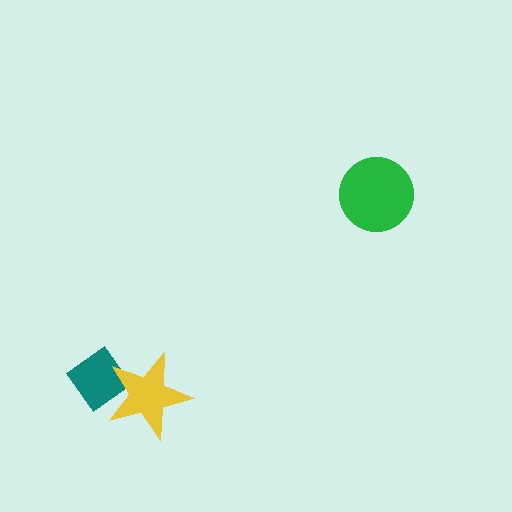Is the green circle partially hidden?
No, no other shape covers it.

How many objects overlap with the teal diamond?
1 object overlaps with the teal diamond.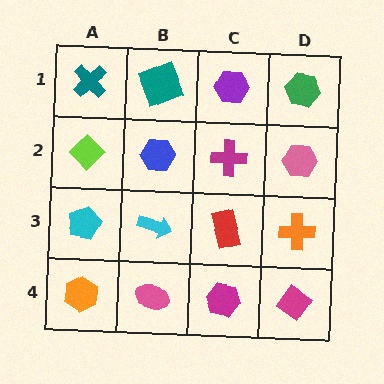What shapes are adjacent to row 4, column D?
An orange cross (row 3, column D), a magenta hexagon (row 4, column C).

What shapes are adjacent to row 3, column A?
A lime diamond (row 2, column A), an orange hexagon (row 4, column A), a cyan arrow (row 3, column B).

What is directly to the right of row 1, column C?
A green hexagon.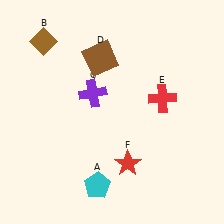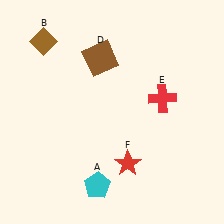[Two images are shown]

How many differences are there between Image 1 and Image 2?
There is 1 difference between the two images.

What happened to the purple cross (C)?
The purple cross (C) was removed in Image 2. It was in the top-left area of Image 1.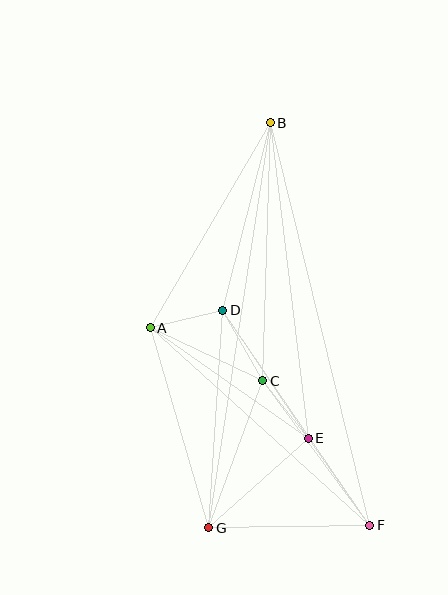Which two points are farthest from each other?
Points B and F are farthest from each other.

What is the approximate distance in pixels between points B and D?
The distance between B and D is approximately 193 pixels.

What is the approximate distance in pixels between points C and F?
The distance between C and F is approximately 180 pixels.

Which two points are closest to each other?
Points C and E are closest to each other.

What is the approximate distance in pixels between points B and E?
The distance between B and E is approximately 318 pixels.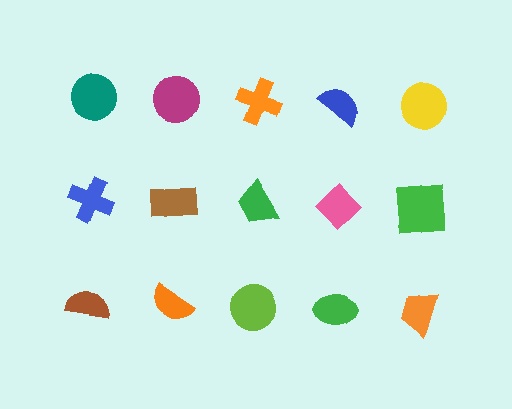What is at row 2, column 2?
A brown rectangle.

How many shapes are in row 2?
5 shapes.